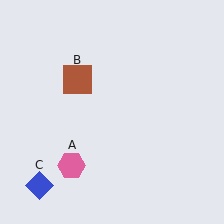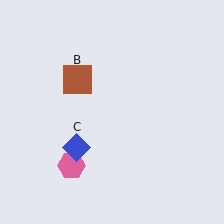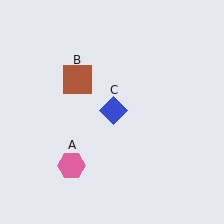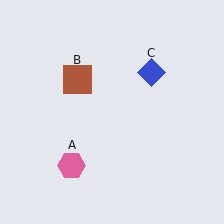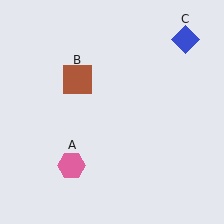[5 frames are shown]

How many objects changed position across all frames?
1 object changed position: blue diamond (object C).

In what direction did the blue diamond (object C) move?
The blue diamond (object C) moved up and to the right.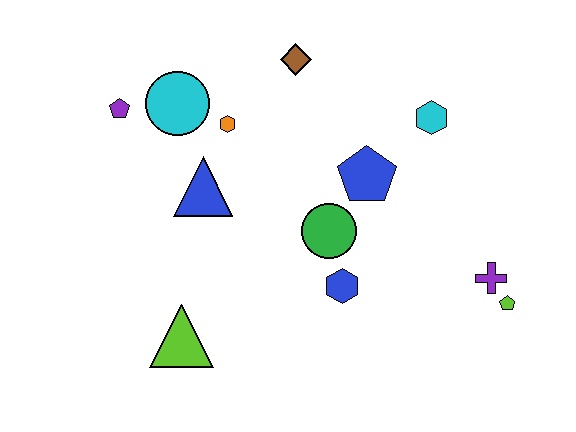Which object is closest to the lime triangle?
The blue triangle is closest to the lime triangle.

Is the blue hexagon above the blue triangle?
No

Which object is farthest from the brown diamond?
The lime pentagon is farthest from the brown diamond.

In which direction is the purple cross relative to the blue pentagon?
The purple cross is to the right of the blue pentagon.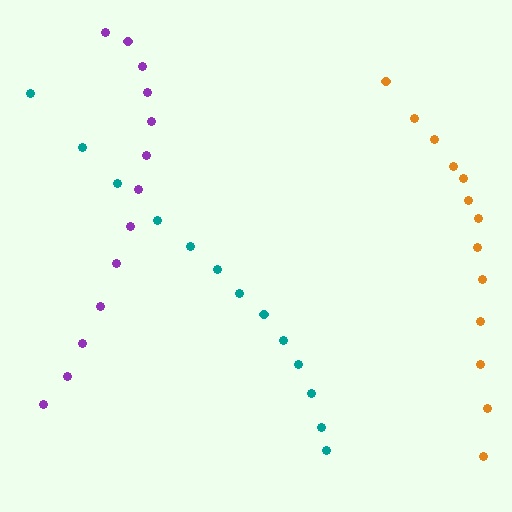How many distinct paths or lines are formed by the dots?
There are 3 distinct paths.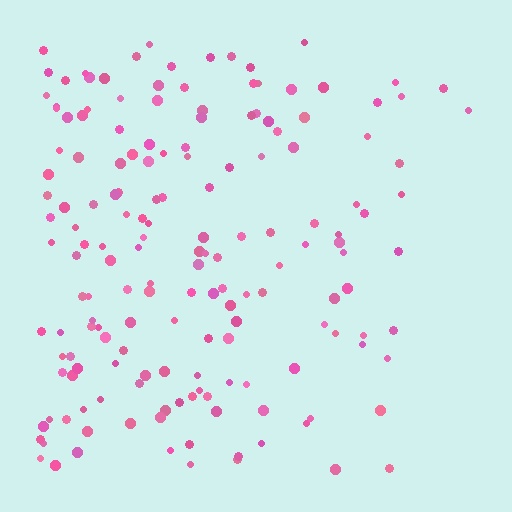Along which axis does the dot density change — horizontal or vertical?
Horizontal.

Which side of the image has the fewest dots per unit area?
The right.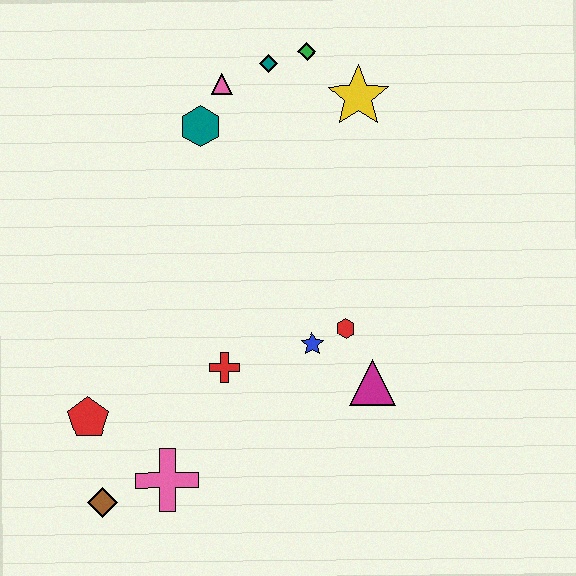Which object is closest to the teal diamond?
The green diamond is closest to the teal diamond.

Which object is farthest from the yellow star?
The brown diamond is farthest from the yellow star.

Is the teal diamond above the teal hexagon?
Yes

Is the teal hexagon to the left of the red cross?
Yes